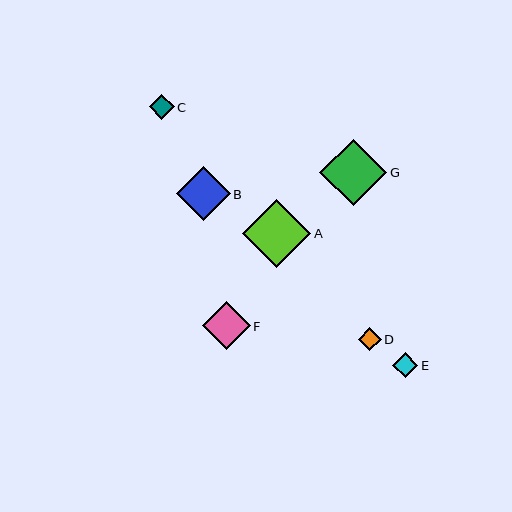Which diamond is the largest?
Diamond A is the largest with a size of approximately 68 pixels.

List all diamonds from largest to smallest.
From largest to smallest: A, G, B, F, E, C, D.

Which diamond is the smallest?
Diamond D is the smallest with a size of approximately 23 pixels.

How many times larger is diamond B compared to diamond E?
Diamond B is approximately 2.2 times the size of diamond E.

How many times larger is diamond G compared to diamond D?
Diamond G is approximately 2.9 times the size of diamond D.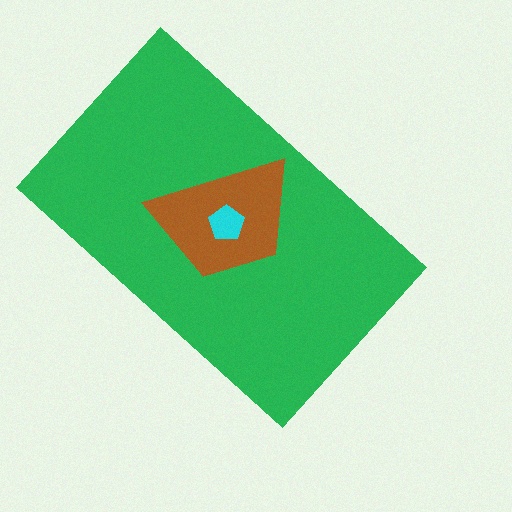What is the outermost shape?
The green rectangle.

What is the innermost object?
The cyan pentagon.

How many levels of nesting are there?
3.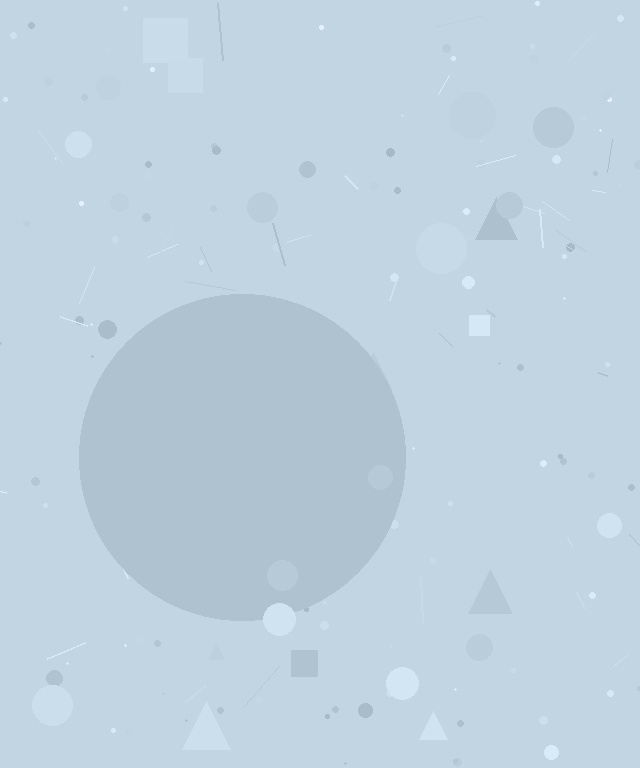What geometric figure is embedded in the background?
A circle is embedded in the background.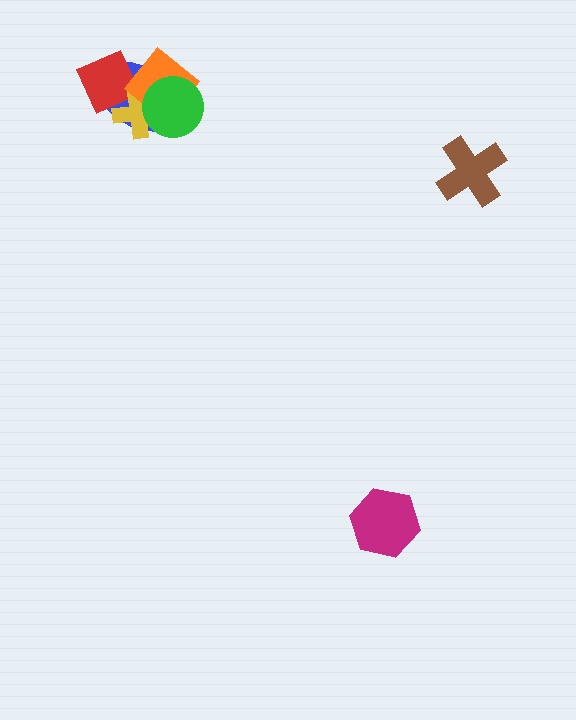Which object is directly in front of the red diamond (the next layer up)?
The yellow cross is directly in front of the red diamond.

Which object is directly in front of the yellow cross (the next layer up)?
The orange diamond is directly in front of the yellow cross.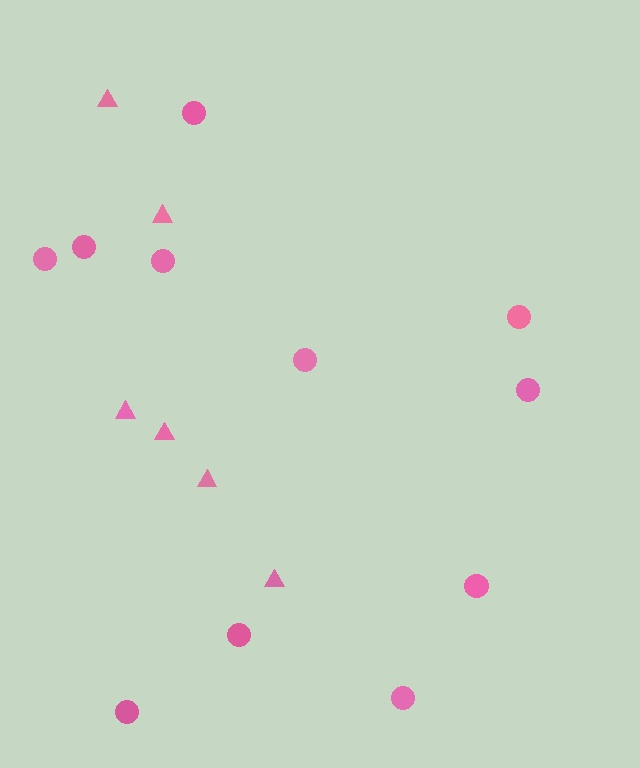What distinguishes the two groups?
There are 2 groups: one group of triangles (6) and one group of circles (11).